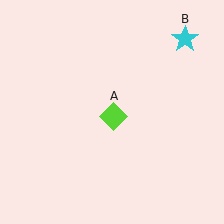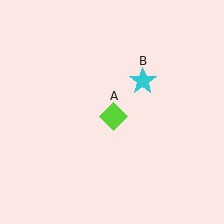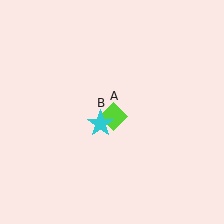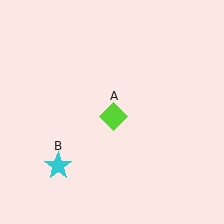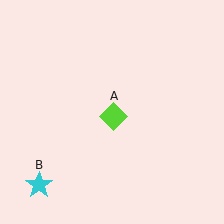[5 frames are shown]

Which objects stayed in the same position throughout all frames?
Lime diamond (object A) remained stationary.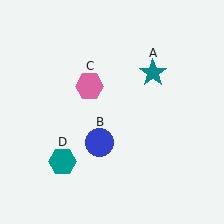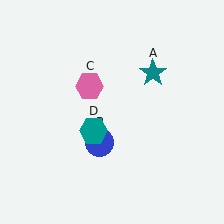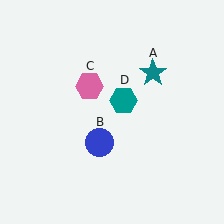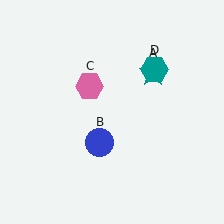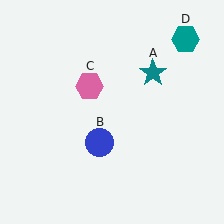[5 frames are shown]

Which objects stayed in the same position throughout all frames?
Teal star (object A) and blue circle (object B) and pink hexagon (object C) remained stationary.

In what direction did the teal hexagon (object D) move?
The teal hexagon (object D) moved up and to the right.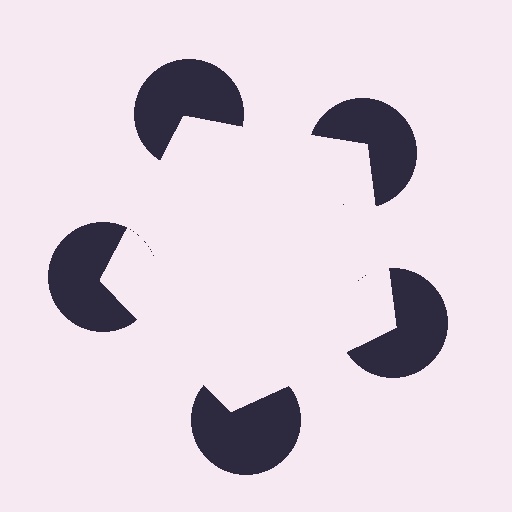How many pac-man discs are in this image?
There are 5 — one at each vertex of the illusory pentagon.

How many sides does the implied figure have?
5 sides.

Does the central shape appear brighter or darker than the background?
It typically appears slightly brighter than the background, even though no actual brightness change is drawn.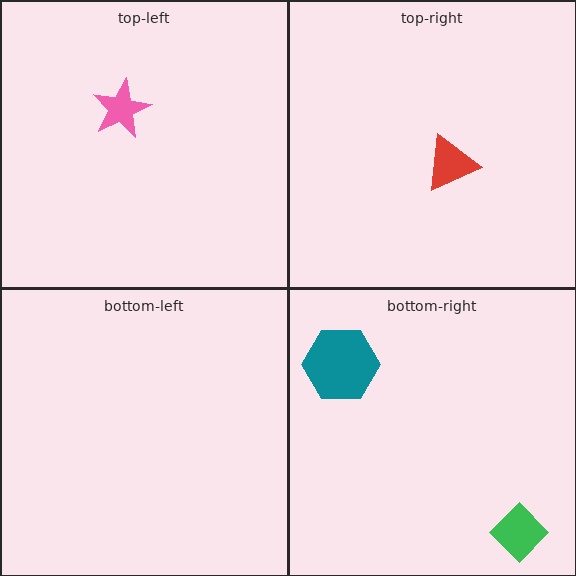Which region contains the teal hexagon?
The bottom-right region.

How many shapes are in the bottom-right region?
2.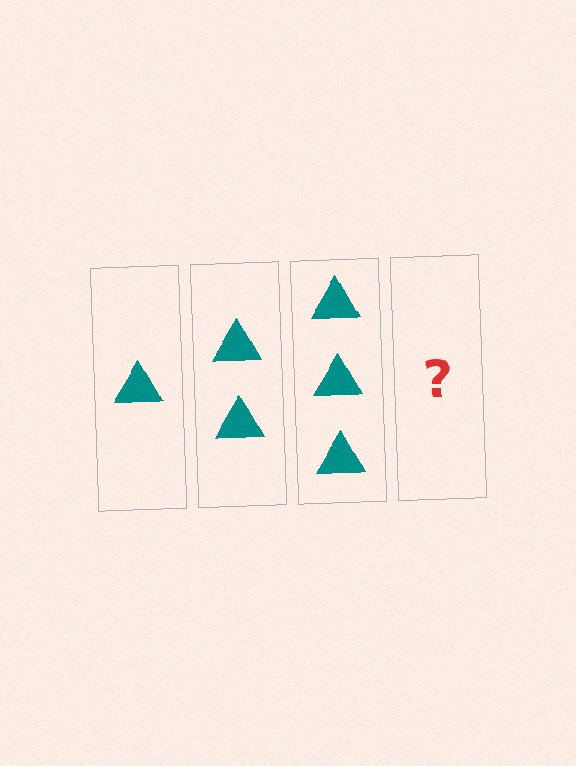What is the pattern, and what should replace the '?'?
The pattern is that each step adds one more triangle. The '?' should be 4 triangles.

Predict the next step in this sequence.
The next step is 4 triangles.